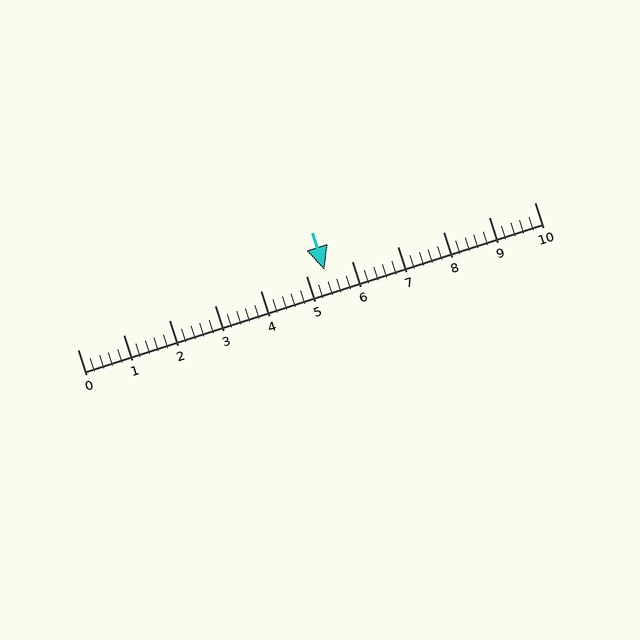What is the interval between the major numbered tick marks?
The major tick marks are spaced 1 units apart.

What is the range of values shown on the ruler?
The ruler shows values from 0 to 10.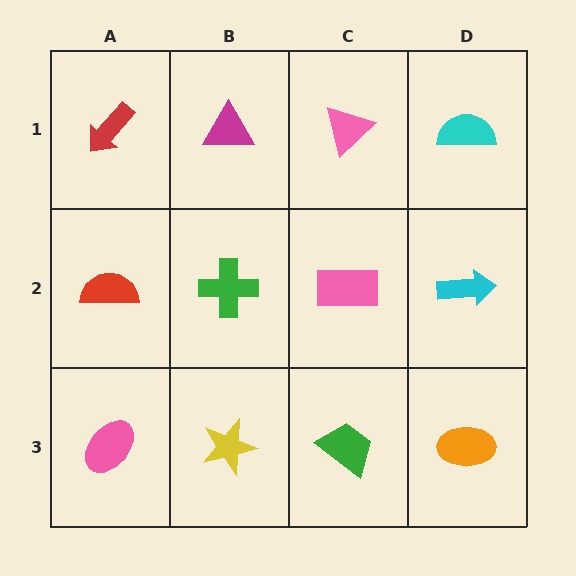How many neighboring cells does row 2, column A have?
3.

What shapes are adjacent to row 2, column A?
A red arrow (row 1, column A), a pink ellipse (row 3, column A), a green cross (row 2, column B).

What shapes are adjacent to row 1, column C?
A pink rectangle (row 2, column C), a magenta triangle (row 1, column B), a cyan semicircle (row 1, column D).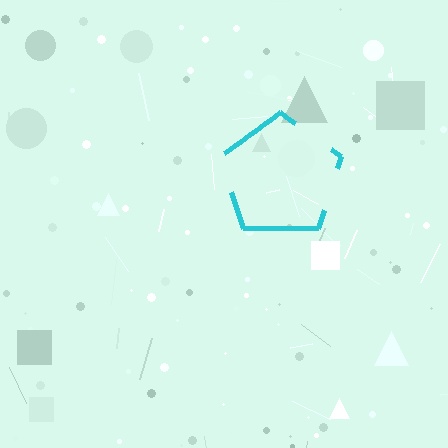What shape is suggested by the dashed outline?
The dashed outline suggests a pentagon.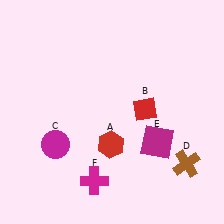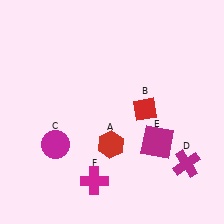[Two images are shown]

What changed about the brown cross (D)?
In Image 1, D is brown. In Image 2, it changed to magenta.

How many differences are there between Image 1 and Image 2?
There is 1 difference between the two images.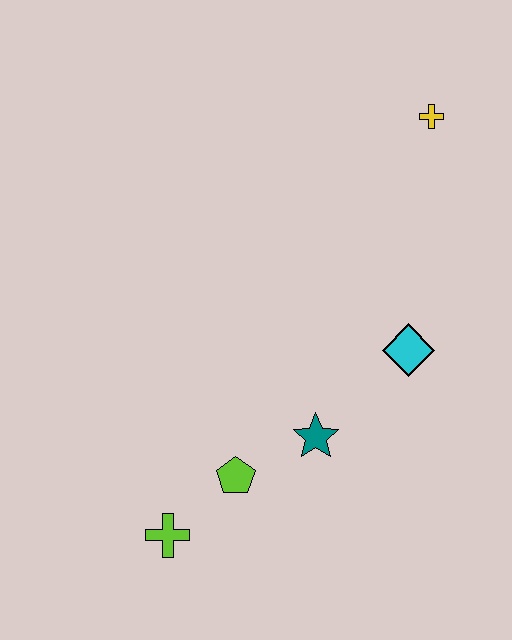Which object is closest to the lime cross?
The lime pentagon is closest to the lime cross.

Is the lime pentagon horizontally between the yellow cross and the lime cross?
Yes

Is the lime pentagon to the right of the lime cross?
Yes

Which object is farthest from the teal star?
The yellow cross is farthest from the teal star.